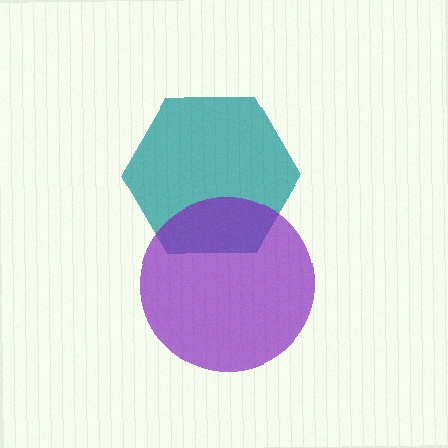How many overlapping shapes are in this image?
There are 2 overlapping shapes in the image.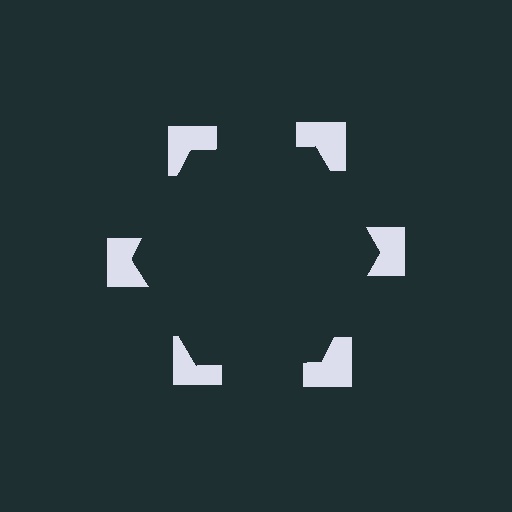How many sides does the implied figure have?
6 sides.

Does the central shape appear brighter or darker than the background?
It typically appears slightly darker than the background, even though no actual brightness change is drawn.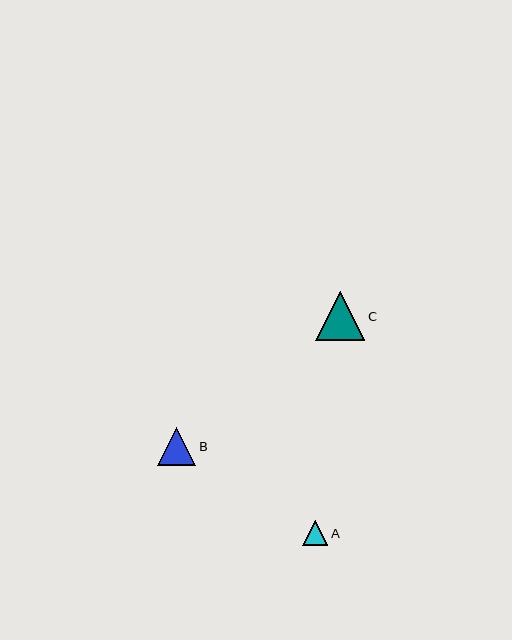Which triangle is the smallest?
Triangle A is the smallest with a size of approximately 25 pixels.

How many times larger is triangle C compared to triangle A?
Triangle C is approximately 1.9 times the size of triangle A.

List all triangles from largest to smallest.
From largest to smallest: C, B, A.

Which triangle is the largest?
Triangle C is the largest with a size of approximately 49 pixels.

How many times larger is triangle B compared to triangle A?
Triangle B is approximately 1.5 times the size of triangle A.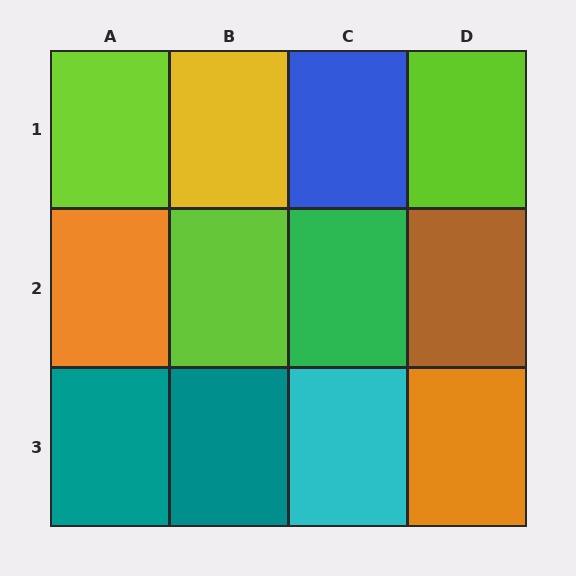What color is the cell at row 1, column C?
Blue.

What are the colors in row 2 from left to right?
Orange, lime, green, brown.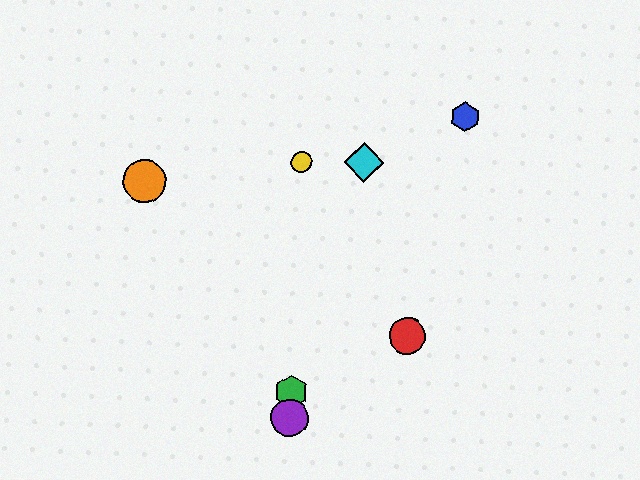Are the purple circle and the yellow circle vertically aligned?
Yes, both are at x≈290.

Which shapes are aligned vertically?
The green hexagon, the yellow circle, the purple circle are aligned vertically.